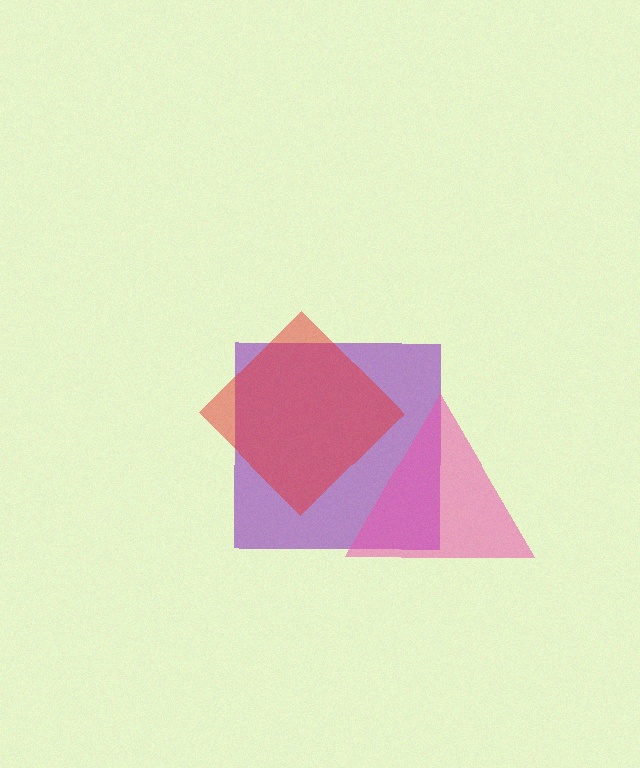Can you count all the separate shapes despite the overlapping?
Yes, there are 3 separate shapes.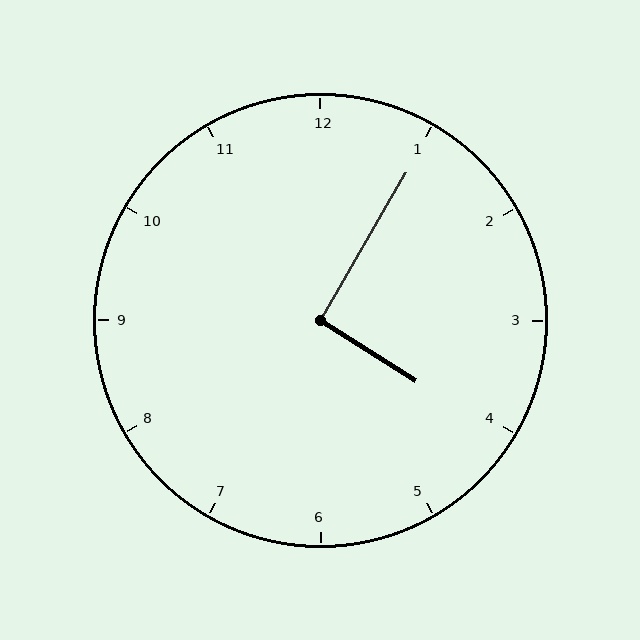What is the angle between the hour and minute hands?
Approximately 92 degrees.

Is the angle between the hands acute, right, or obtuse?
It is right.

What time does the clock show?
4:05.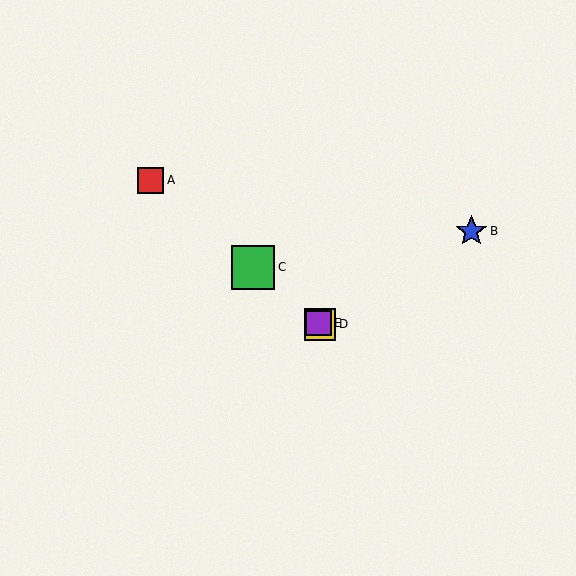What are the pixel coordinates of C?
Object C is at (253, 267).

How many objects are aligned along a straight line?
4 objects (A, C, D, E) are aligned along a straight line.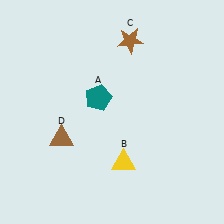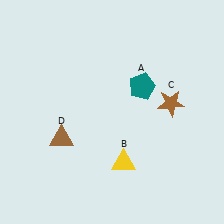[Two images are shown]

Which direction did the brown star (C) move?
The brown star (C) moved down.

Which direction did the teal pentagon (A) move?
The teal pentagon (A) moved right.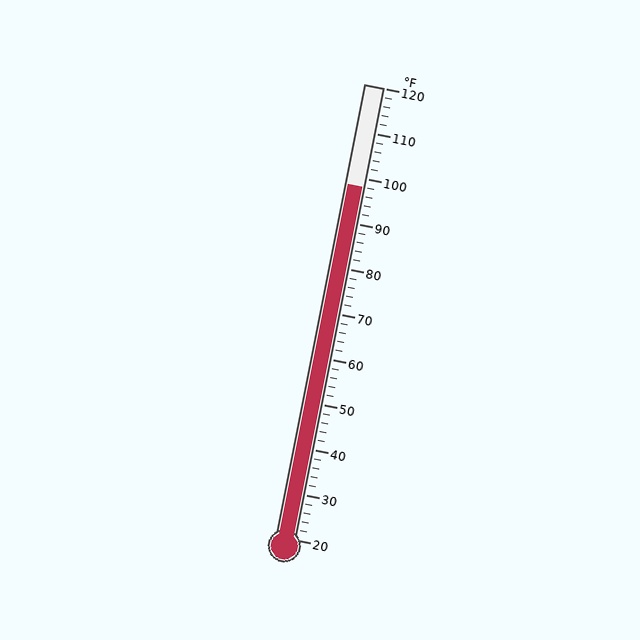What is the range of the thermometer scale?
The thermometer scale ranges from 20°F to 120°F.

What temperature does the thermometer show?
The thermometer shows approximately 98°F.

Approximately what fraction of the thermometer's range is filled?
The thermometer is filled to approximately 80% of its range.